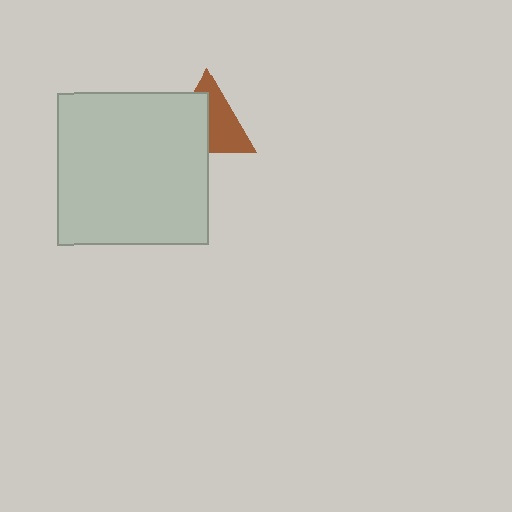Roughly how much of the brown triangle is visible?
About half of it is visible (roughly 51%).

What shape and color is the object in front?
The object in front is a light gray square.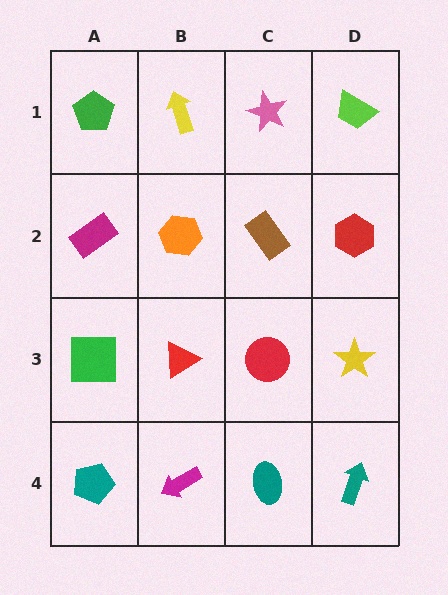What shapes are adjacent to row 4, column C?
A red circle (row 3, column C), a magenta arrow (row 4, column B), a teal arrow (row 4, column D).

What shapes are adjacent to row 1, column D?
A red hexagon (row 2, column D), a pink star (row 1, column C).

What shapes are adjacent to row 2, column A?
A green pentagon (row 1, column A), a green square (row 3, column A), an orange hexagon (row 2, column B).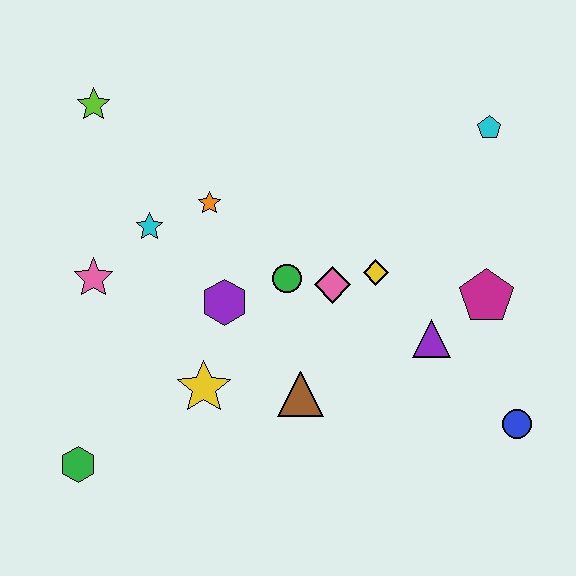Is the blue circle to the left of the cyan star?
No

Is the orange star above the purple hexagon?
Yes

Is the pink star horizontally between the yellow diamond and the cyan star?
No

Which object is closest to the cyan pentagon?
The magenta pentagon is closest to the cyan pentagon.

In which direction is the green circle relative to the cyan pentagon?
The green circle is to the left of the cyan pentagon.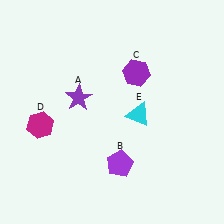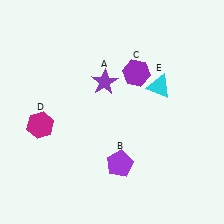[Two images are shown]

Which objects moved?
The objects that moved are: the purple star (A), the cyan triangle (E).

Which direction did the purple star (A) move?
The purple star (A) moved right.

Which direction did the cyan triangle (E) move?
The cyan triangle (E) moved up.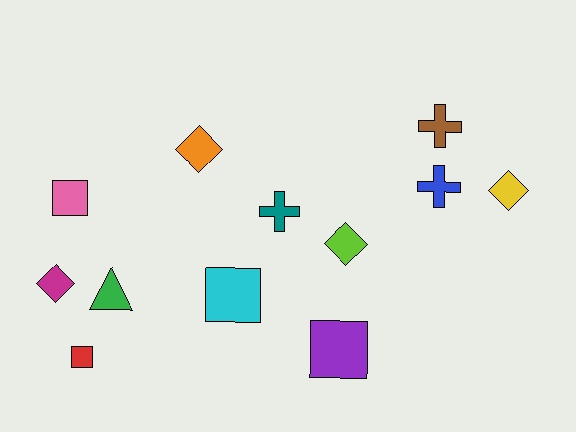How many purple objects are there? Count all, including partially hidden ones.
There is 1 purple object.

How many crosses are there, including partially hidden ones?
There are 3 crosses.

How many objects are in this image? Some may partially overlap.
There are 12 objects.